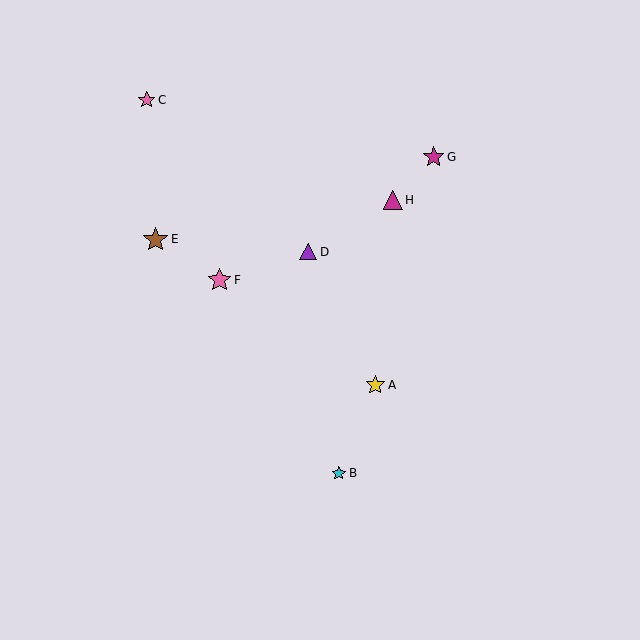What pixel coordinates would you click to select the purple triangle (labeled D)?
Click at (308, 252) to select the purple triangle D.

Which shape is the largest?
The brown star (labeled E) is the largest.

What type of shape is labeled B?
Shape B is a cyan star.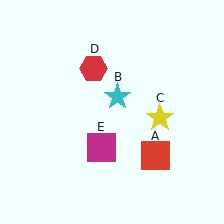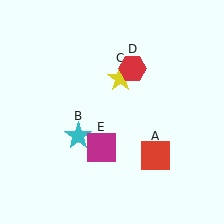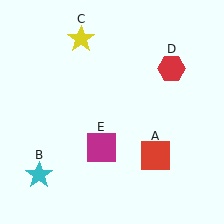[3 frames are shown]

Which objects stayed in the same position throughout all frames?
Red square (object A) and magenta square (object E) remained stationary.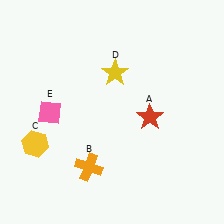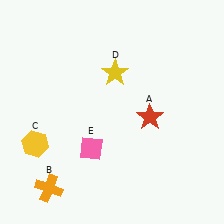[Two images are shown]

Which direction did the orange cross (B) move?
The orange cross (B) moved left.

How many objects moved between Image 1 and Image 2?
2 objects moved between the two images.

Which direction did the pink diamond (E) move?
The pink diamond (E) moved right.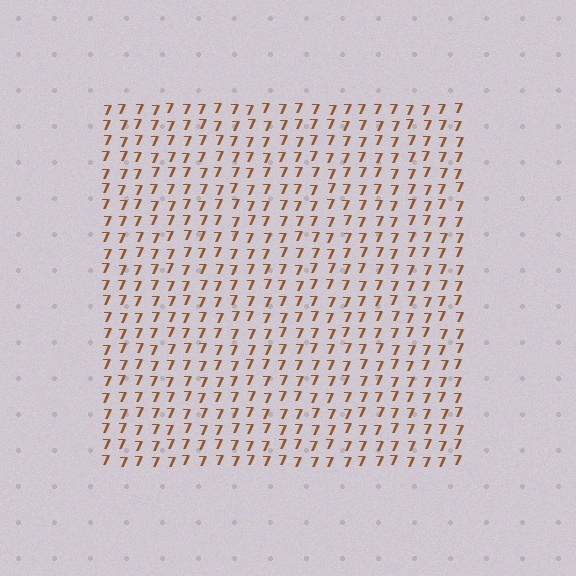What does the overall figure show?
The overall figure shows a square.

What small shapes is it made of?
It is made of small digit 7's.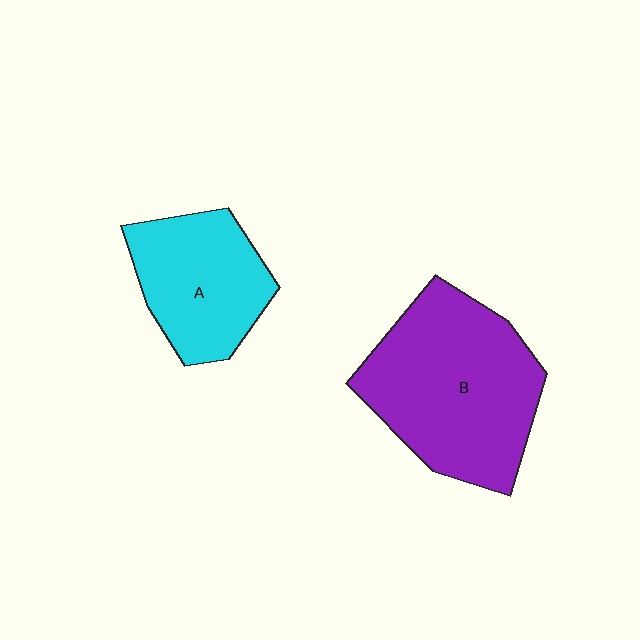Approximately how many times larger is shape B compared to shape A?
Approximately 1.6 times.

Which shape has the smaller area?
Shape A (cyan).